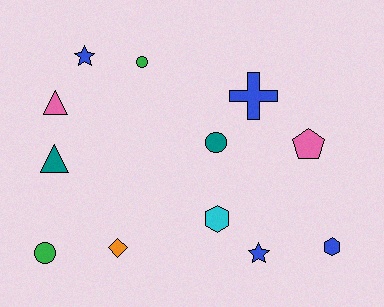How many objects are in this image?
There are 12 objects.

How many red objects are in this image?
There are no red objects.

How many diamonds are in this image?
There is 1 diamond.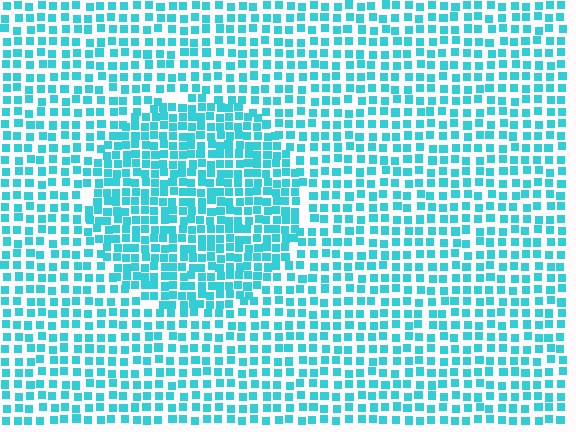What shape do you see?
I see a circle.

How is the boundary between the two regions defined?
The boundary is defined by a change in element density (approximately 1.6x ratio). All elements are the same color, size, and shape.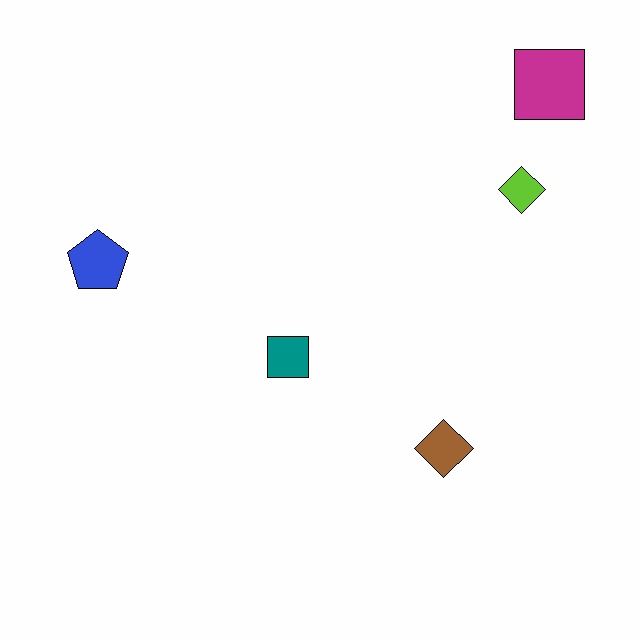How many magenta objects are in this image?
There is 1 magenta object.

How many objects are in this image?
There are 5 objects.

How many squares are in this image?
There are 2 squares.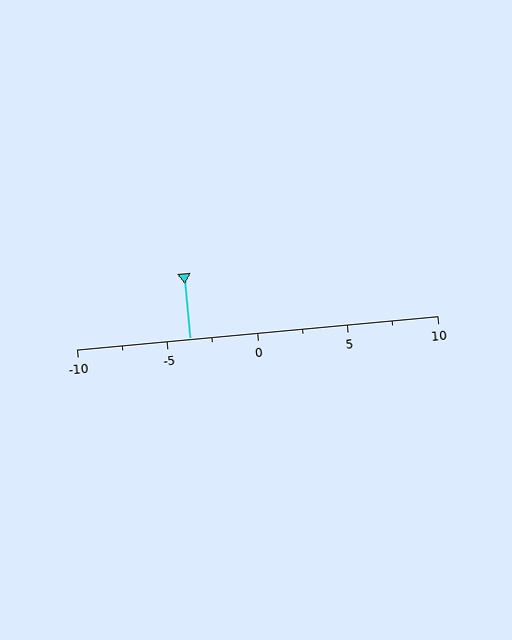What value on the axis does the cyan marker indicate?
The marker indicates approximately -3.8.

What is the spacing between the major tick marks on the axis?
The major ticks are spaced 5 apart.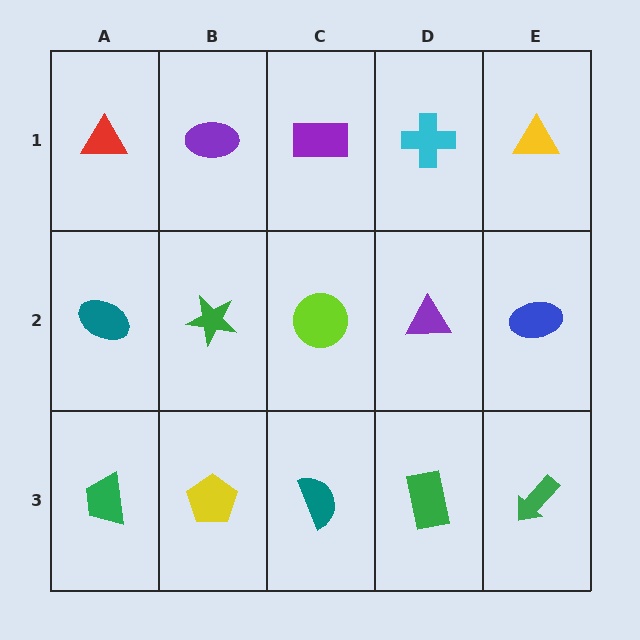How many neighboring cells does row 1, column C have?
3.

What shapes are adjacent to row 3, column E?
A blue ellipse (row 2, column E), a green rectangle (row 3, column D).